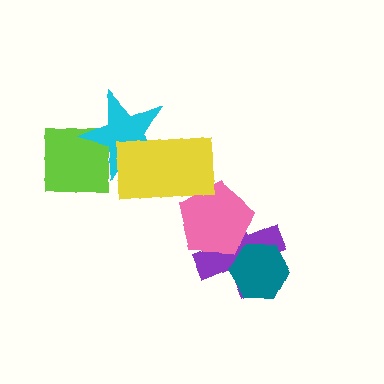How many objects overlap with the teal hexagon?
1 object overlaps with the teal hexagon.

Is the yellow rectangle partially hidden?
No, no other shape covers it.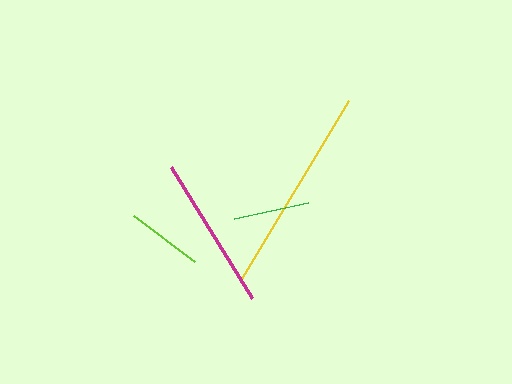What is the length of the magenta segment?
The magenta segment is approximately 154 pixels long.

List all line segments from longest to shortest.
From longest to shortest: yellow, magenta, lime, green.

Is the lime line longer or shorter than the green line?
The lime line is longer than the green line.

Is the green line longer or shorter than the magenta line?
The magenta line is longer than the green line.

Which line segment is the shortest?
The green line is the shortest at approximately 76 pixels.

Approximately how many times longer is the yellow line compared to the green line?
The yellow line is approximately 2.7 times the length of the green line.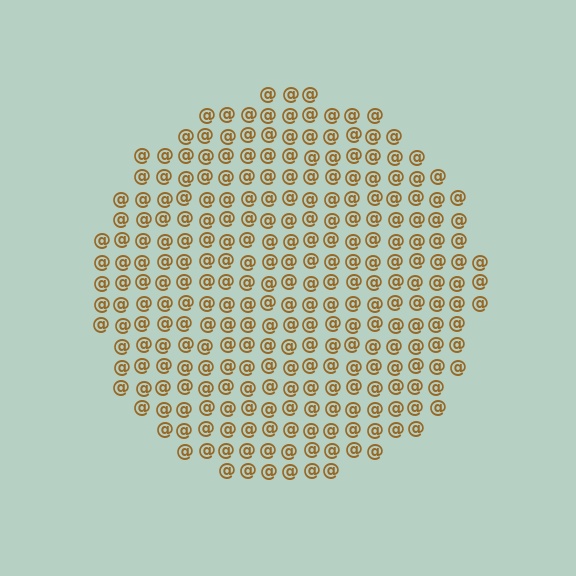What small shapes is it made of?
It is made of small at signs.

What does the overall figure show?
The overall figure shows a circle.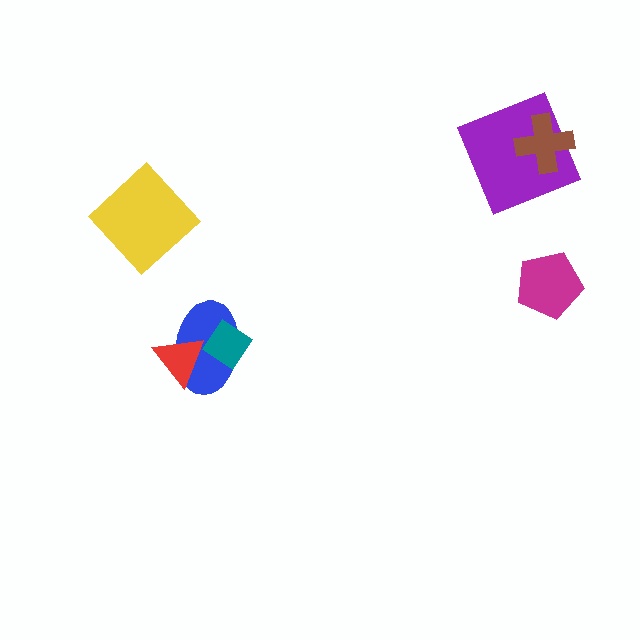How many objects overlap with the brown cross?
1 object overlaps with the brown cross.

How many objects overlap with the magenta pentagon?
0 objects overlap with the magenta pentagon.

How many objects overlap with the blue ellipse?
2 objects overlap with the blue ellipse.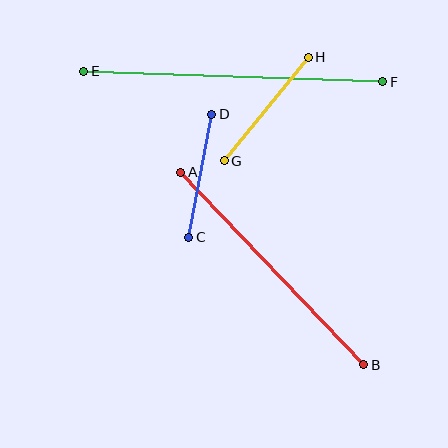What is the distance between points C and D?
The distance is approximately 125 pixels.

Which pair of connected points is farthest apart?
Points E and F are farthest apart.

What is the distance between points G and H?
The distance is approximately 133 pixels.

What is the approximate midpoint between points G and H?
The midpoint is at approximately (266, 109) pixels.